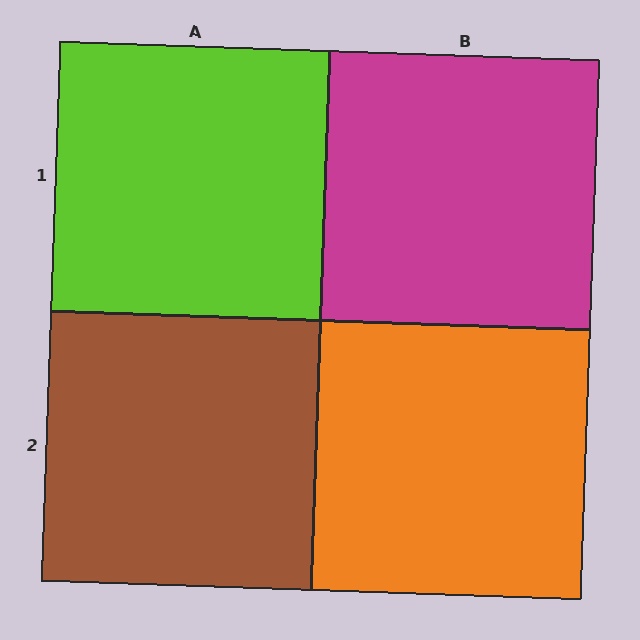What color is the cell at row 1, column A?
Lime.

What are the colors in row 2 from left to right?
Brown, orange.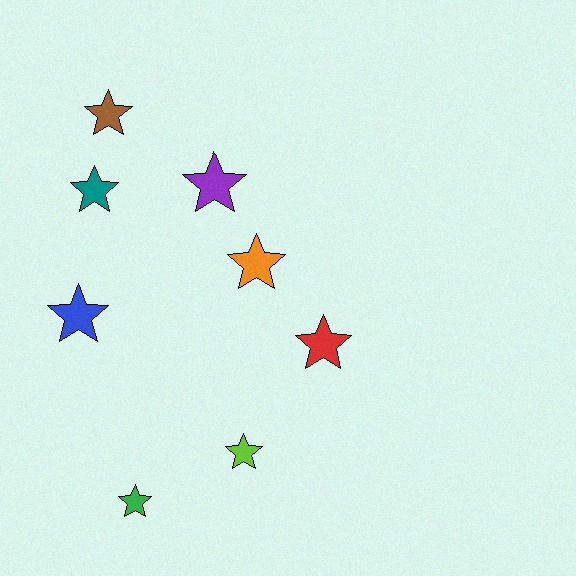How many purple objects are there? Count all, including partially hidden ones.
There is 1 purple object.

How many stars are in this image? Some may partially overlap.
There are 8 stars.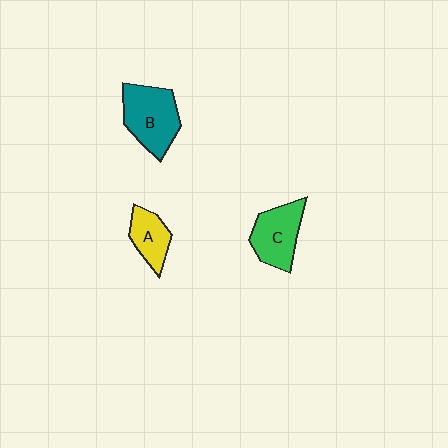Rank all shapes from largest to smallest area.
From largest to smallest: B (teal), C (green), A (yellow).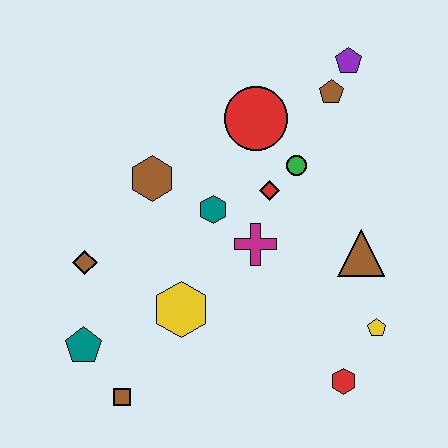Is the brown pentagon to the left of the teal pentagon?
No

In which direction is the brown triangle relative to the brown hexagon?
The brown triangle is to the right of the brown hexagon.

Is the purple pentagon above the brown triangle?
Yes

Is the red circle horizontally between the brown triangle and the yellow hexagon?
Yes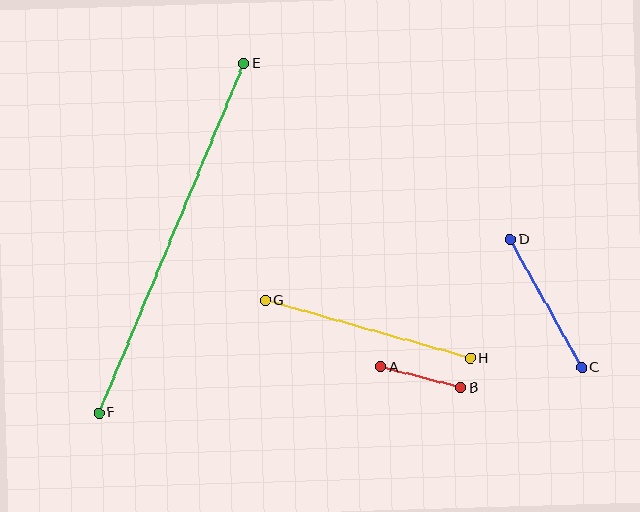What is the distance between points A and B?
The distance is approximately 83 pixels.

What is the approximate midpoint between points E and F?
The midpoint is at approximately (171, 238) pixels.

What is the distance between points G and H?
The distance is approximately 213 pixels.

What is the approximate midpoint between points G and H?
The midpoint is at approximately (368, 329) pixels.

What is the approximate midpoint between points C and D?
The midpoint is at approximately (546, 303) pixels.